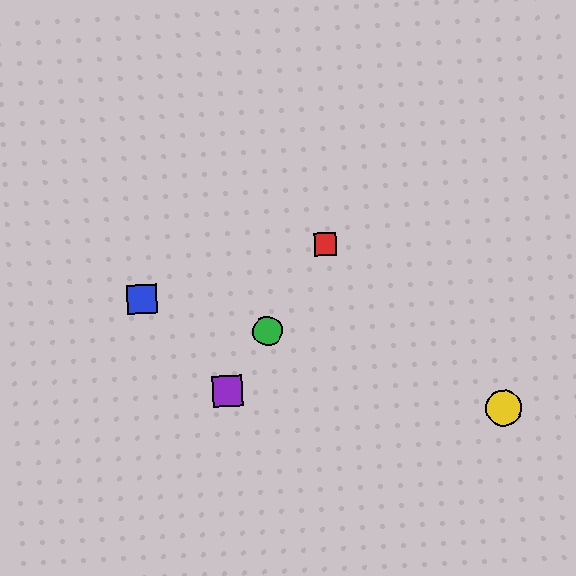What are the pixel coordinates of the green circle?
The green circle is at (268, 331).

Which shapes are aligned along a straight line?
The red square, the green circle, the purple square are aligned along a straight line.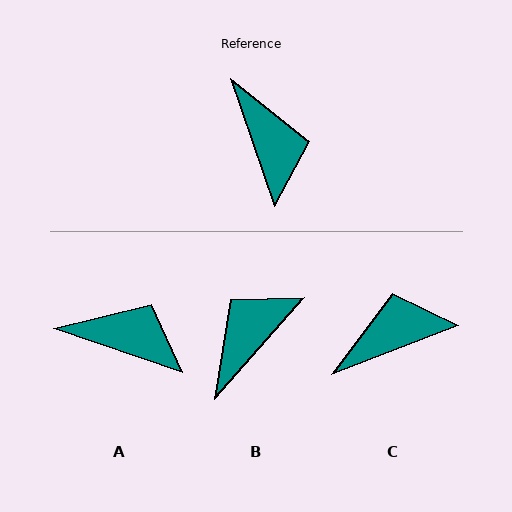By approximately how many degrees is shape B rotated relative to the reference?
Approximately 120 degrees counter-clockwise.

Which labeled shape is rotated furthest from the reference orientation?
B, about 120 degrees away.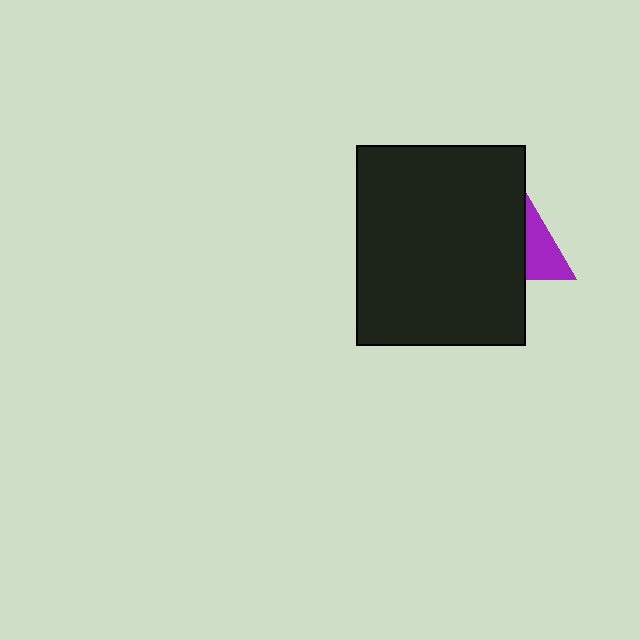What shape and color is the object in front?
The object in front is a black rectangle.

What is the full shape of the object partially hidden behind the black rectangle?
The partially hidden object is a purple triangle.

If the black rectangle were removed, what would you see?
You would see the complete purple triangle.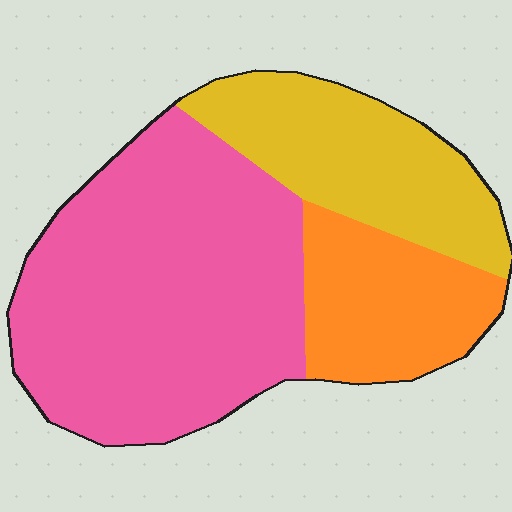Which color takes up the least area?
Orange, at roughly 20%.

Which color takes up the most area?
Pink, at roughly 55%.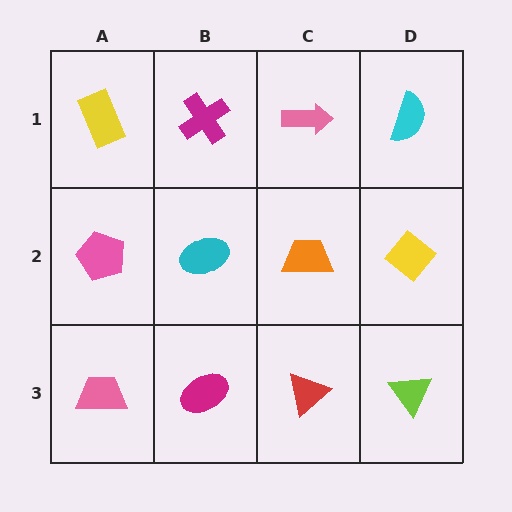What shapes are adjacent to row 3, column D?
A yellow diamond (row 2, column D), a red triangle (row 3, column C).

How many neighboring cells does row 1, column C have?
3.